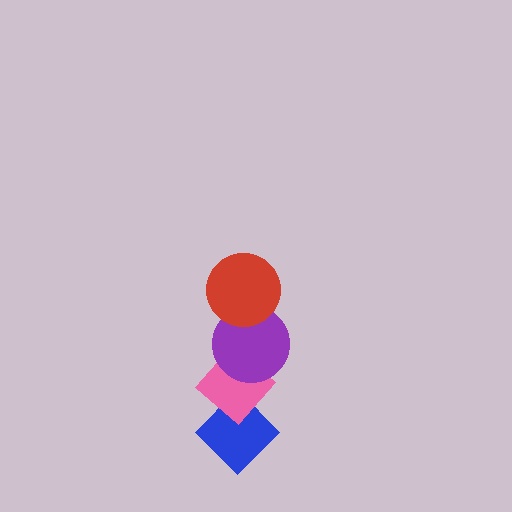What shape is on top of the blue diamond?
The pink diamond is on top of the blue diamond.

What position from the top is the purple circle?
The purple circle is 2nd from the top.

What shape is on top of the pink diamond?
The purple circle is on top of the pink diamond.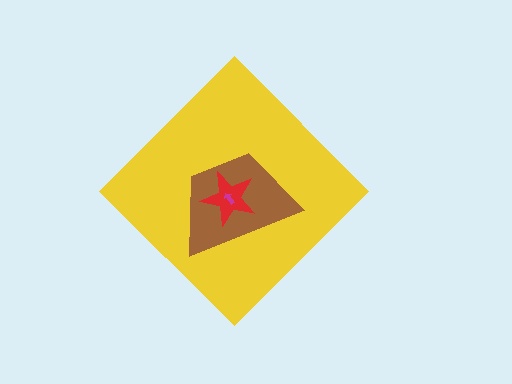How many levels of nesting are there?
4.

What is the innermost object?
The magenta arrow.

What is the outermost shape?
The yellow diamond.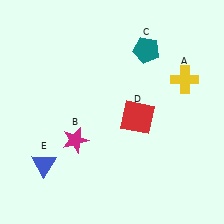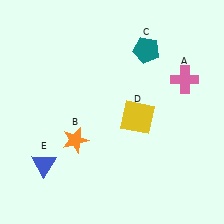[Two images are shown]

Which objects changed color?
A changed from yellow to pink. B changed from magenta to orange. D changed from red to yellow.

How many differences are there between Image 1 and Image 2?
There are 3 differences between the two images.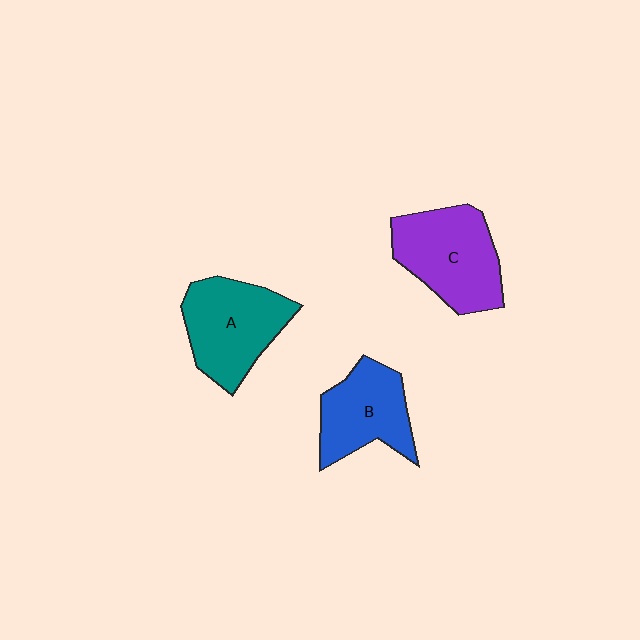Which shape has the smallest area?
Shape B (blue).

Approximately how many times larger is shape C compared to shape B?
Approximately 1.2 times.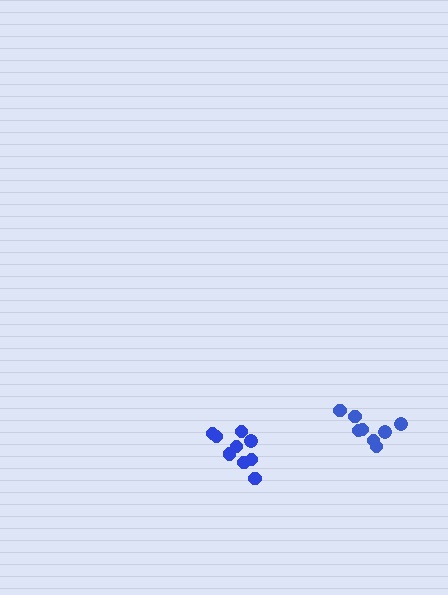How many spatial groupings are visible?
There are 2 spatial groupings.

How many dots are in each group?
Group 1: 8 dots, Group 2: 9 dots (17 total).